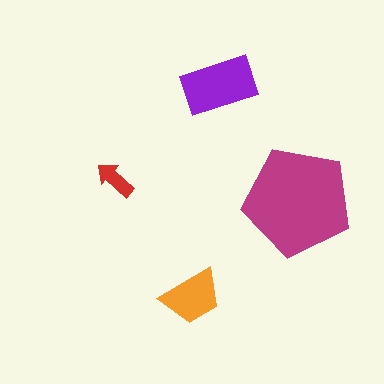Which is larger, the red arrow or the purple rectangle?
The purple rectangle.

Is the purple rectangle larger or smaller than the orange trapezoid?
Larger.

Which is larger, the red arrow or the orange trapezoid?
The orange trapezoid.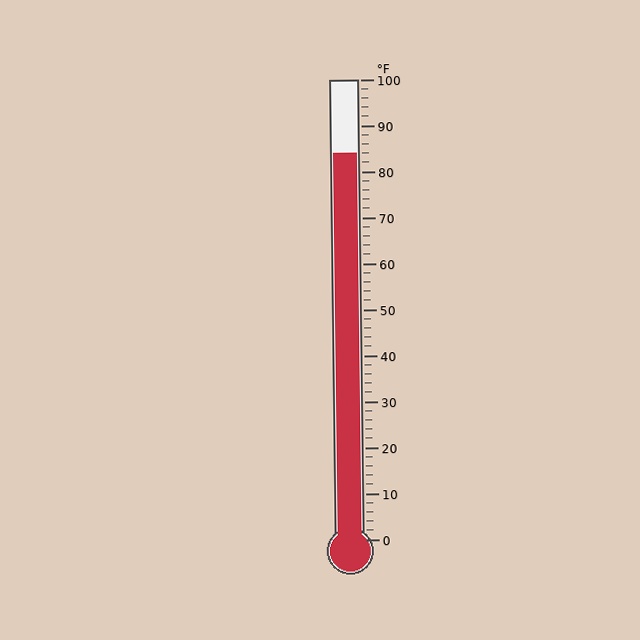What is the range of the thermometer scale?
The thermometer scale ranges from 0°F to 100°F.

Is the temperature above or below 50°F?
The temperature is above 50°F.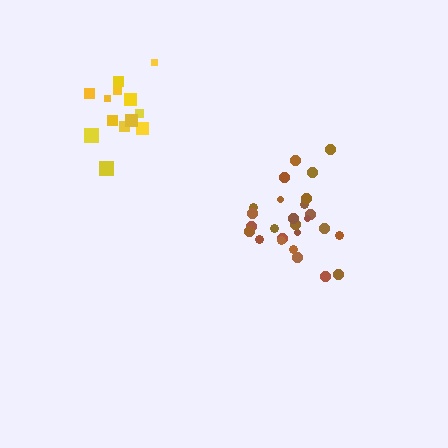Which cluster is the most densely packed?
Brown.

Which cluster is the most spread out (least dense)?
Yellow.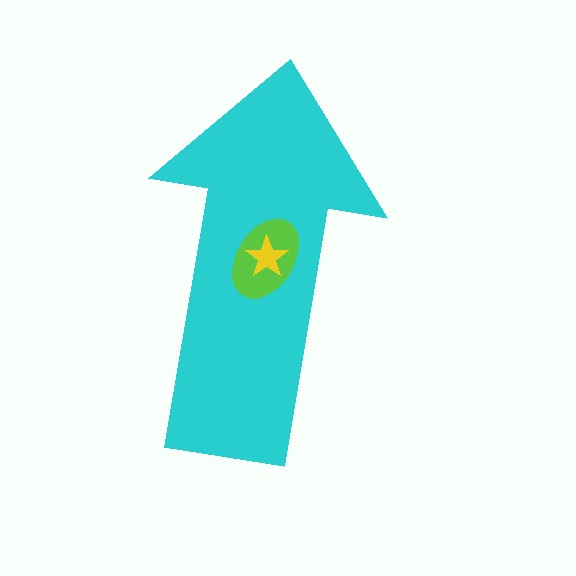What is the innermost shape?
The yellow star.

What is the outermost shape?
The cyan arrow.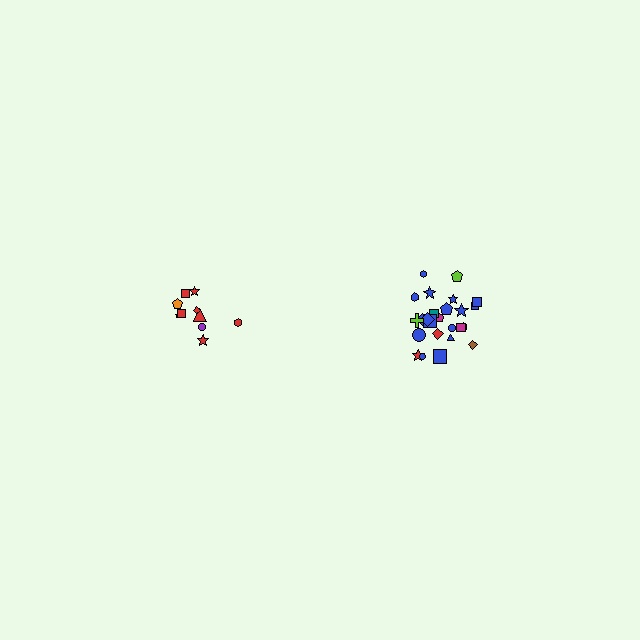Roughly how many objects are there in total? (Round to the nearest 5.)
Roughly 35 objects in total.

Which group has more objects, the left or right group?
The right group.